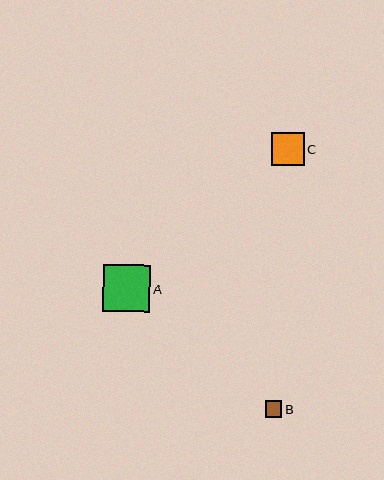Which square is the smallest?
Square B is the smallest with a size of approximately 16 pixels.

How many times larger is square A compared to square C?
Square A is approximately 1.4 times the size of square C.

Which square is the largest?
Square A is the largest with a size of approximately 47 pixels.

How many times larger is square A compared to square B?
Square A is approximately 2.8 times the size of square B.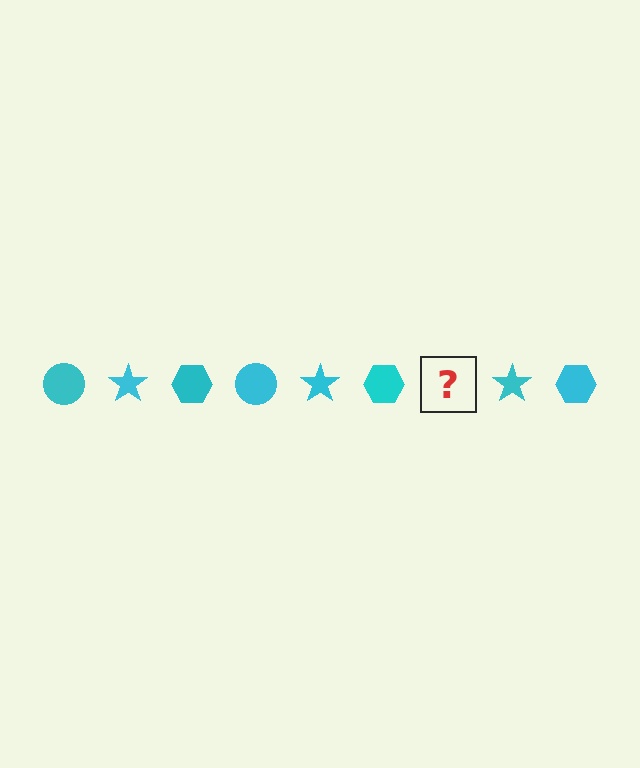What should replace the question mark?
The question mark should be replaced with a cyan circle.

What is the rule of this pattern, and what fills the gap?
The rule is that the pattern cycles through circle, star, hexagon shapes in cyan. The gap should be filled with a cyan circle.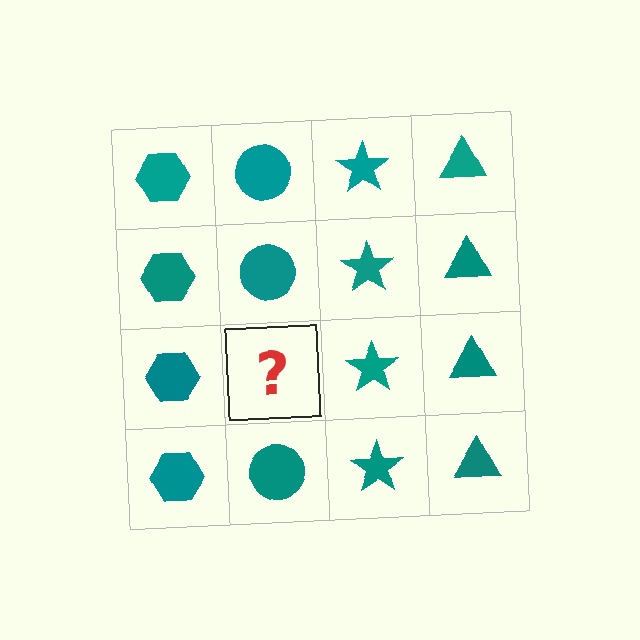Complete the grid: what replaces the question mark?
The question mark should be replaced with a teal circle.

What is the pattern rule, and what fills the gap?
The rule is that each column has a consistent shape. The gap should be filled with a teal circle.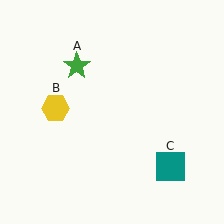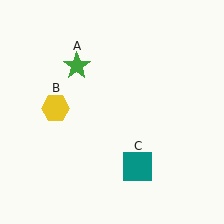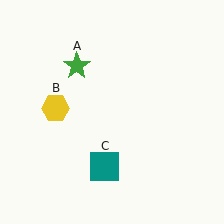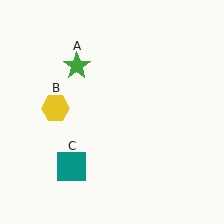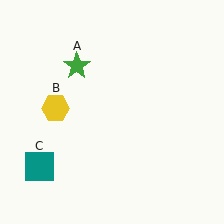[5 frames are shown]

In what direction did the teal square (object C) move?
The teal square (object C) moved left.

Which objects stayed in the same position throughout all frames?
Green star (object A) and yellow hexagon (object B) remained stationary.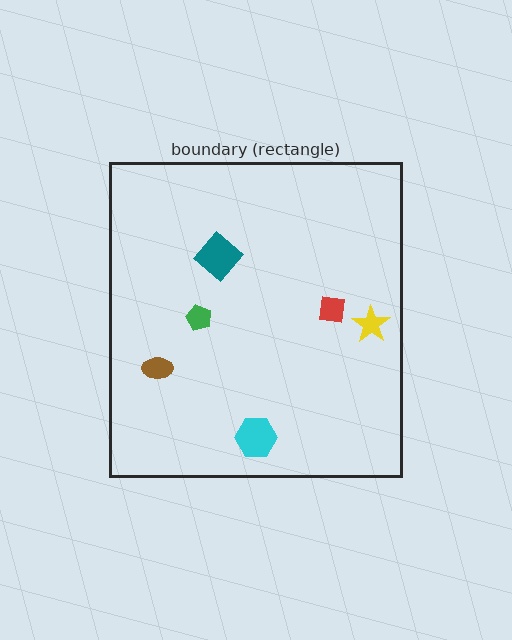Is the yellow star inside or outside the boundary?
Inside.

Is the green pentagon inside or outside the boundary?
Inside.